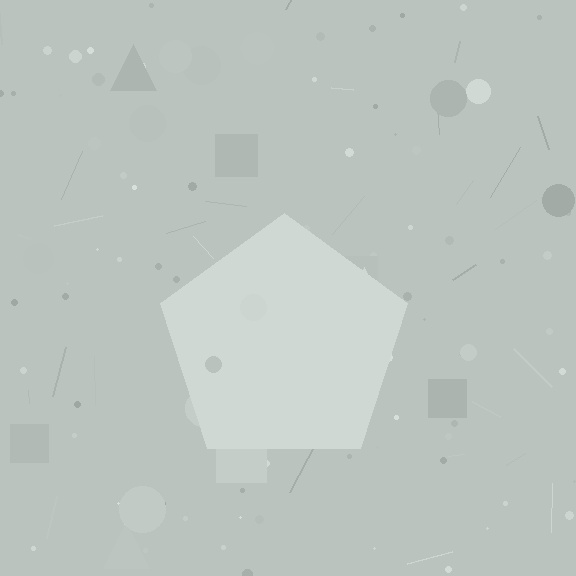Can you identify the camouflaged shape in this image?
The camouflaged shape is a pentagon.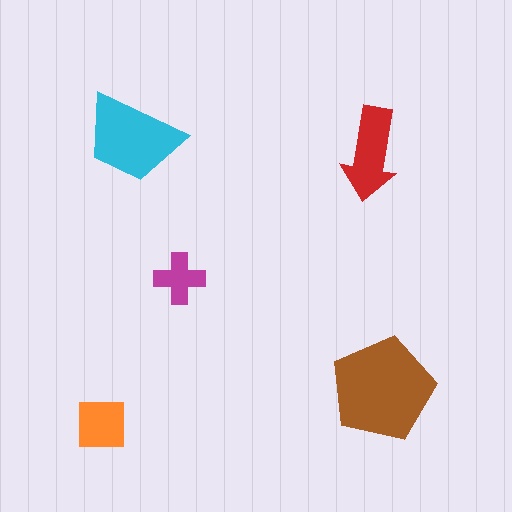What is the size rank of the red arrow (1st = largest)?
3rd.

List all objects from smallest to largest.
The magenta cross, the orange square, the red arrow, the cyan trapezoid, the brown pentagon.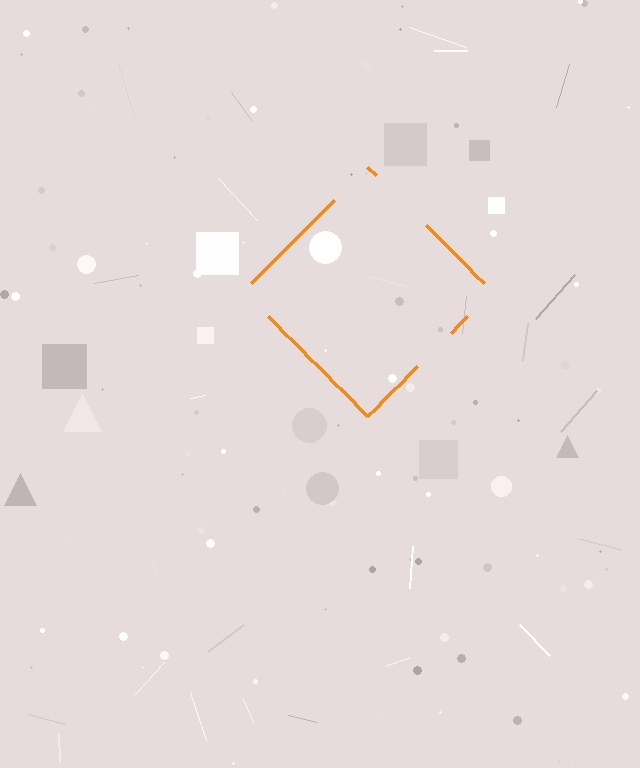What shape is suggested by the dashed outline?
The dashed outline suggests a diamond.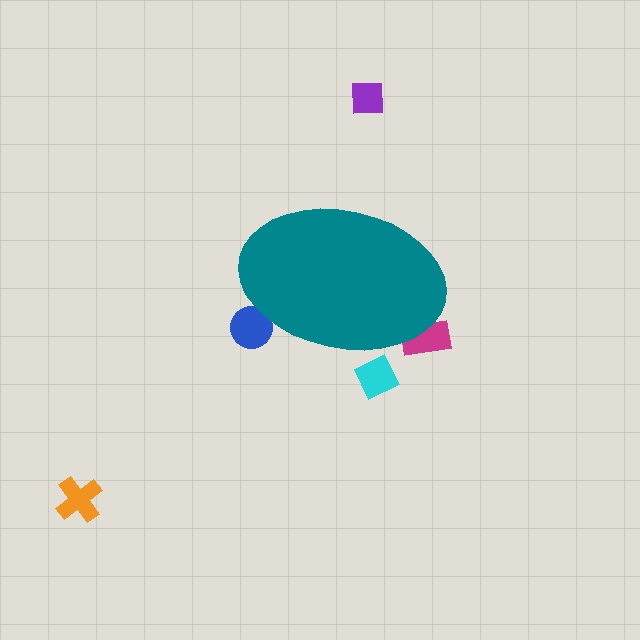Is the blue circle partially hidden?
Yes, the blue circle is partially hidden behind the teal ellipse.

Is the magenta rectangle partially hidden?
Yes, the magenta rectangle is partially hidden behind the teal ellipse.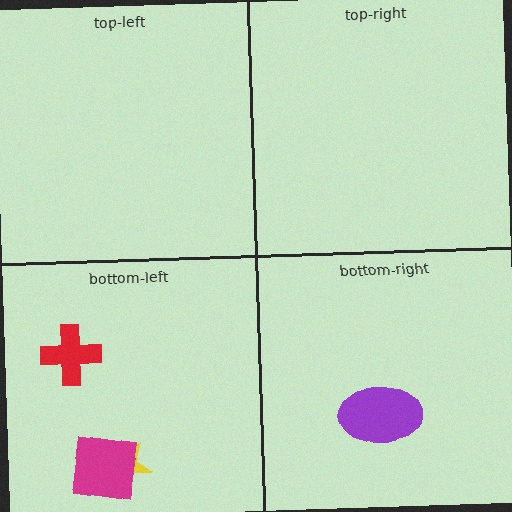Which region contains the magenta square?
The bottom-left region.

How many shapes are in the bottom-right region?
1.